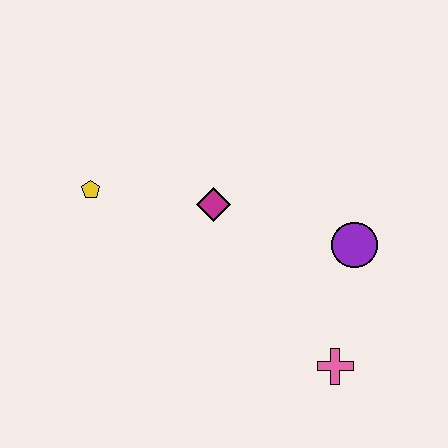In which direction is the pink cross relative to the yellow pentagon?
The pink cross is to the right of the yellow pentagon.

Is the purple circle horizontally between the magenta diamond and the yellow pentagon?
No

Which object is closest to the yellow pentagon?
The magenta diamond is closest to the yellow pentagon.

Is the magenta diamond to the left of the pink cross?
Yes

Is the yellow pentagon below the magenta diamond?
No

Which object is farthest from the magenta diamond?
The pink cross is farthest from the magenta diamond.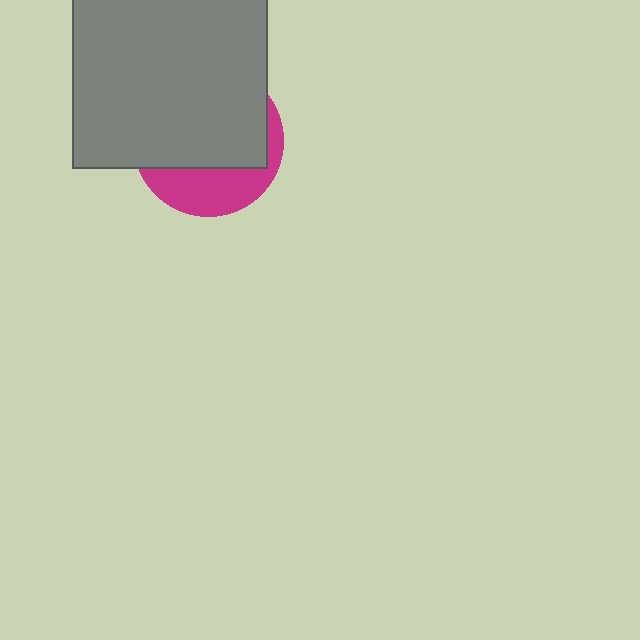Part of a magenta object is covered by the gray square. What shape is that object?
It is a circle.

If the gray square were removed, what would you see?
You would see the complete magenta circle.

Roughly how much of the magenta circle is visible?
A small part of it is visible (roughly 32%).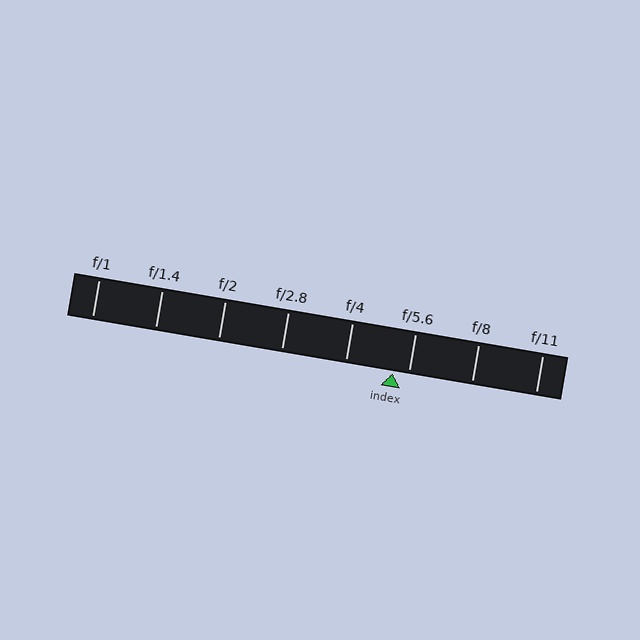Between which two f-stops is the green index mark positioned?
The index mark is between f/4 and f/5.6.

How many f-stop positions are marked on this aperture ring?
There are 8 f-stop positions marked.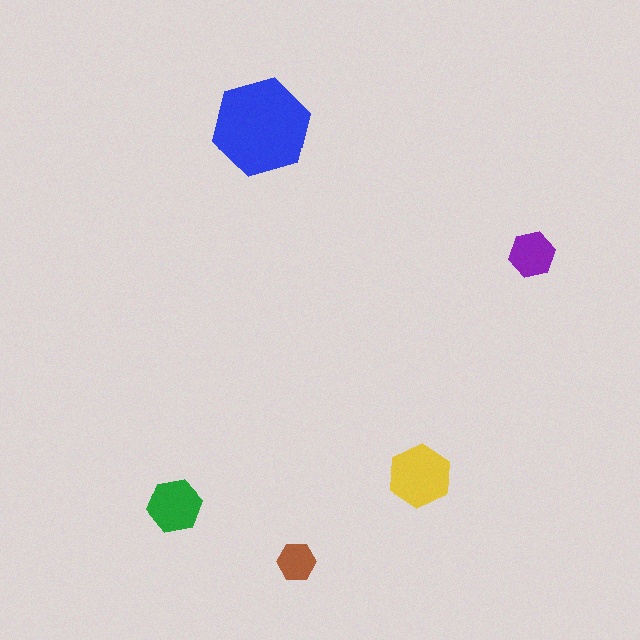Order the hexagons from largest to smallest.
the blue one, the yellow one, the green one, the purple one, the brown one.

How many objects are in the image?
There are 5 objects in the image.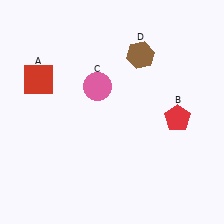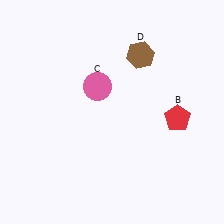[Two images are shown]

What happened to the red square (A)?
The red square (A) was removed in Image 2. It was in the top-left area of Image 1.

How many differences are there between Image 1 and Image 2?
There is 1 difference between the two images.